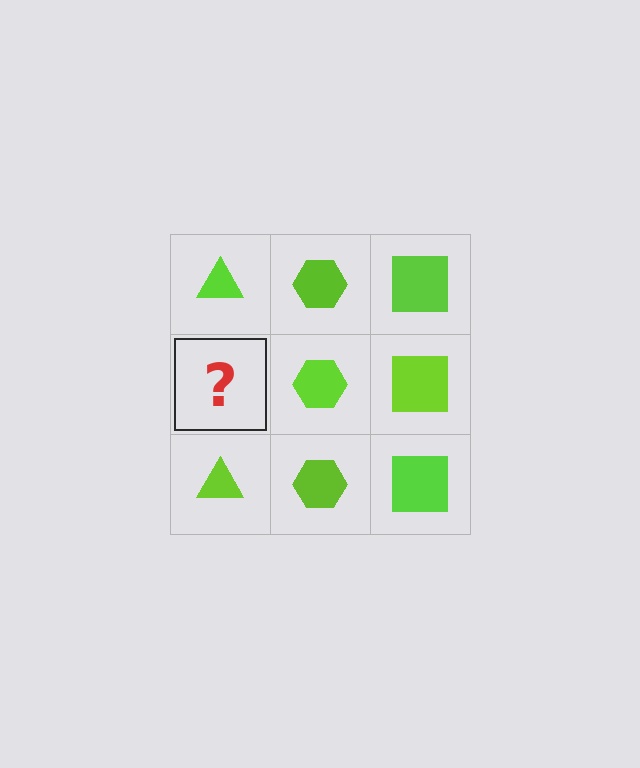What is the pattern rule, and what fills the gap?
The rule is that each column has a consistent shape. The gap should be filled with a lime triangle.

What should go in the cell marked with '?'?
The missing cell should contain a lime triangle.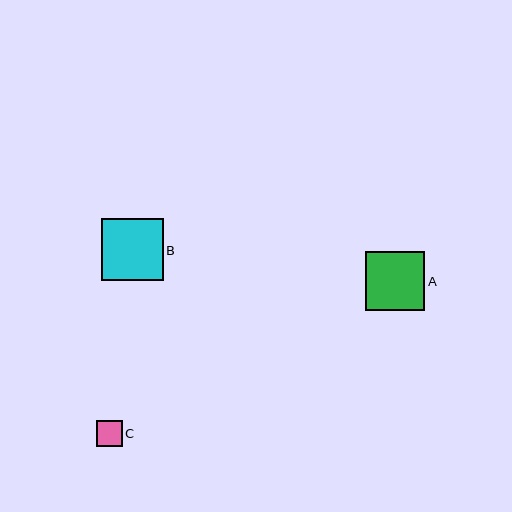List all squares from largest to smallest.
From largest to smallest: B, A, C.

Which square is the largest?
Square B is the largest with a size of approximately 62 pixels.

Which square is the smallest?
Square C is the smallest with a size of approximately 26 pixels.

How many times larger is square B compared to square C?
Square B is approximately 2.4 times the size of square C.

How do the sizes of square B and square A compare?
Square B and square A are approximately the same size.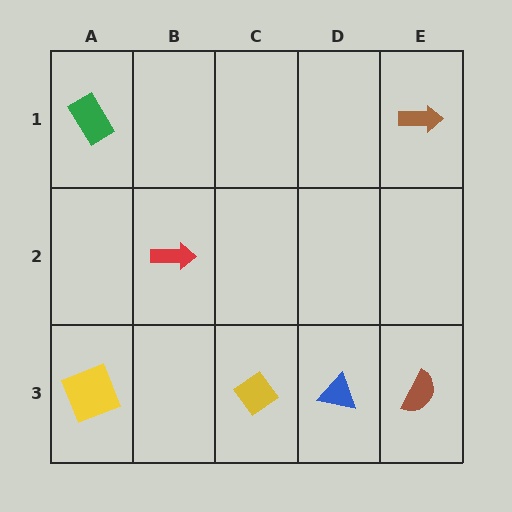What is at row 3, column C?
A yellow diamond.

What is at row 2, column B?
A red arrow.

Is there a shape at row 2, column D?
No, that cell is empty.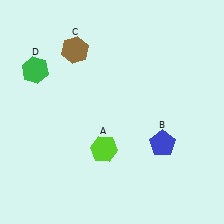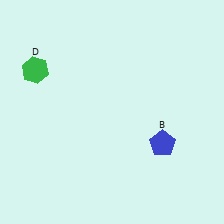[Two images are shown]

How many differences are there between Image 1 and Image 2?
There are 2 differences between the two images.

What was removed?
The brown hexagon (C), the lime hexagon (A) were removed in Image 2.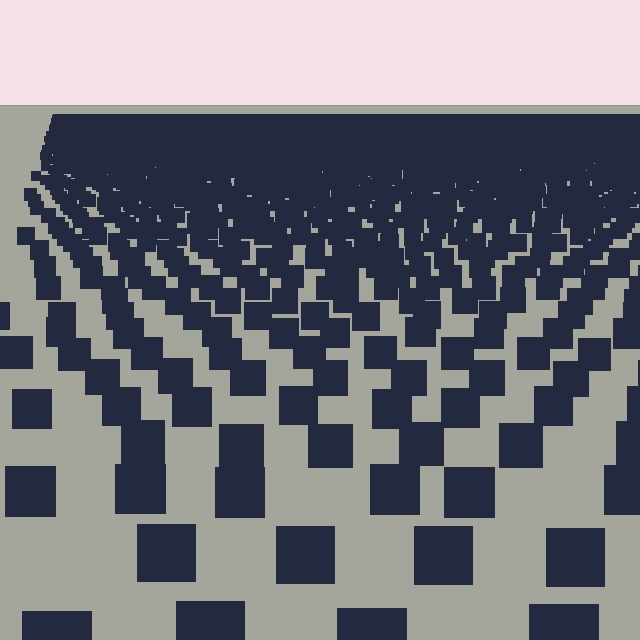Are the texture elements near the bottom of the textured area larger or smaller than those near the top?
Larger. Near the bottom, elements are closer to the viewer and appear at a bigger on-screen size.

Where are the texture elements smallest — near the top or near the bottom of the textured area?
Near the top.